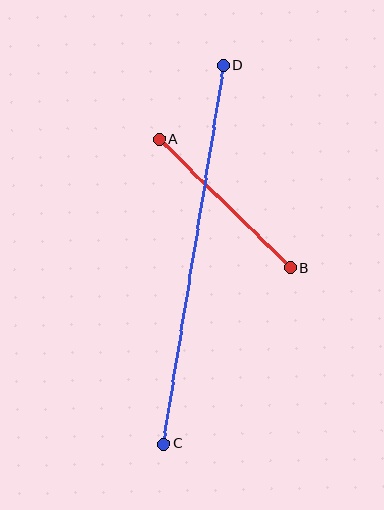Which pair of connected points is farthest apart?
Points C and D are farthest apart.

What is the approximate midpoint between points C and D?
The midpoint is at approximately (194, 255) pixels.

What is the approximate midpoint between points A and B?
The midpoint is at approximately (225, 204) pixels.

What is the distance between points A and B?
The distance is approximately 183 pixels.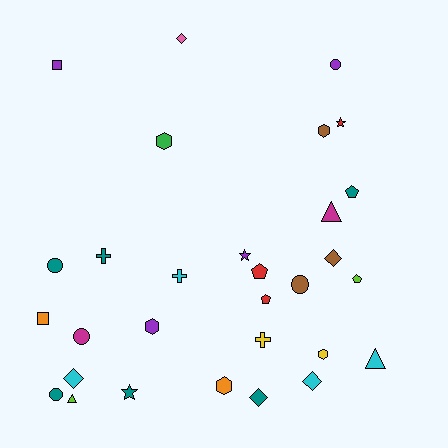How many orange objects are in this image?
There are 2 orange objects.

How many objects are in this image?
There are 30 objects.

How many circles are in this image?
There are 5 circles.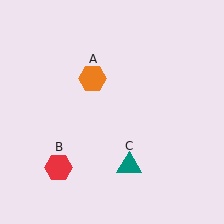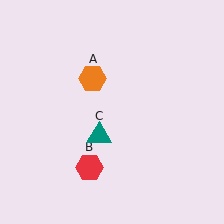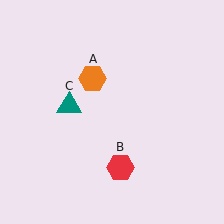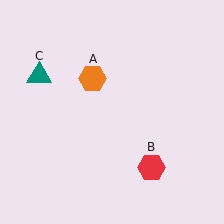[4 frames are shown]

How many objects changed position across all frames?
2 objects changed position: red hexagon (object B), teal triangle (object C).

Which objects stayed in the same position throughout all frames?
Orange hexagon (object A) remained stationary.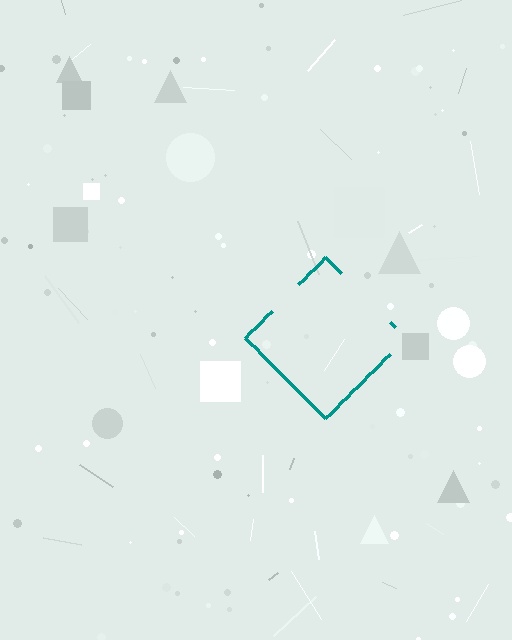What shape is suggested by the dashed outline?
The dashed outline suggests a diamond.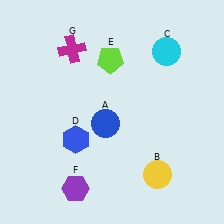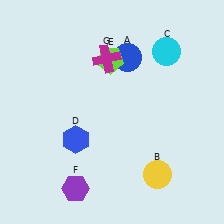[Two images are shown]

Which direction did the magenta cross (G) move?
The magenta cross (G) moved right.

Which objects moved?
The objects that moved are: the blue circle (A), the magenta cross (G).